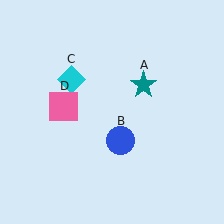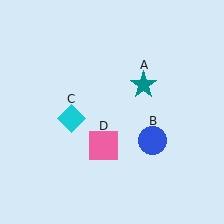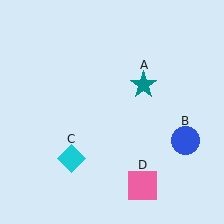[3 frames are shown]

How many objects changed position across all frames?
3 objects changed position: blue circle (object B), cyan diamond (object C), pink square (object D).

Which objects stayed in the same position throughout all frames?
Teal star (object A) remained stationary.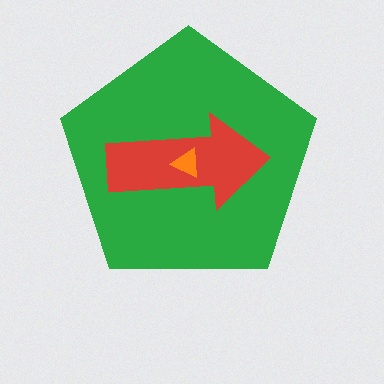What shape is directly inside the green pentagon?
The red arrow.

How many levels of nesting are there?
3.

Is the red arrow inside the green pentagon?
Yes.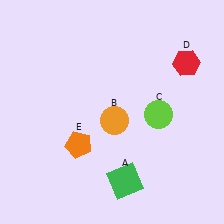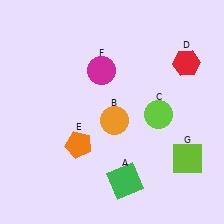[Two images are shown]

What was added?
A magenta circle (F), a lime square (G) were added in Image 2.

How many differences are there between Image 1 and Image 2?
There are 2 differences between the two images.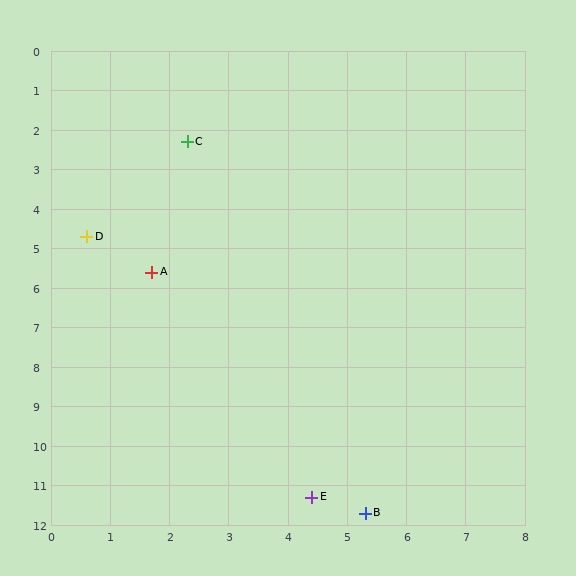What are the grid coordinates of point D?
Point D is at approximately (0.6, 4.7).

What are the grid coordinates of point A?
Point A is at approximately (1.7, 5.6).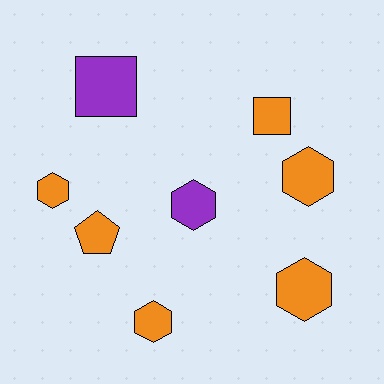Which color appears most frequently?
Orange, with 6 objects.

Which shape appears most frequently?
Hexagon, with 5 objects.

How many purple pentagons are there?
There are no purple pentagons.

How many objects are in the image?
There are 8 objects.